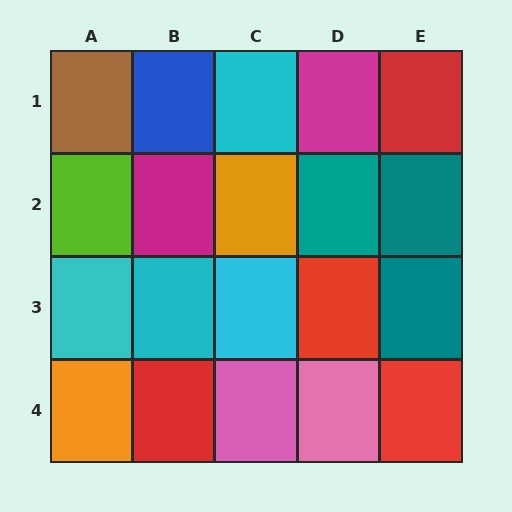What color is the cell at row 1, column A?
Brown.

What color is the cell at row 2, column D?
Teal.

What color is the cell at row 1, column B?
Blue.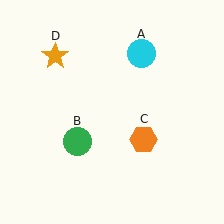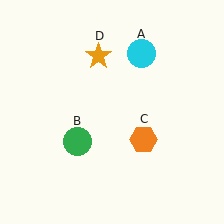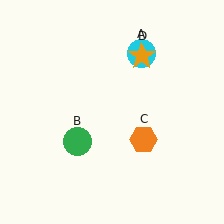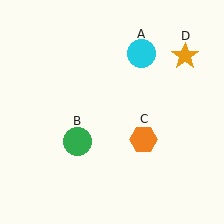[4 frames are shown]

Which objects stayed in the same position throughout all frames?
Cyan circle (object A) and green circle (object B) and orange hexagon (object C) remained stationary.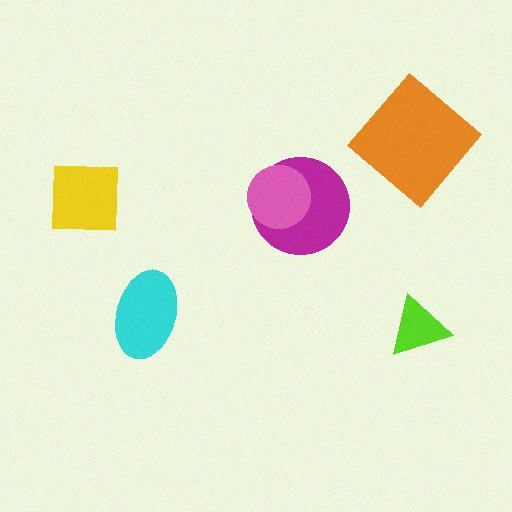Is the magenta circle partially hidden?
Yes, it is partially covered by another shape.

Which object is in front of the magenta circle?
The pink circle is in front of the magenta circle.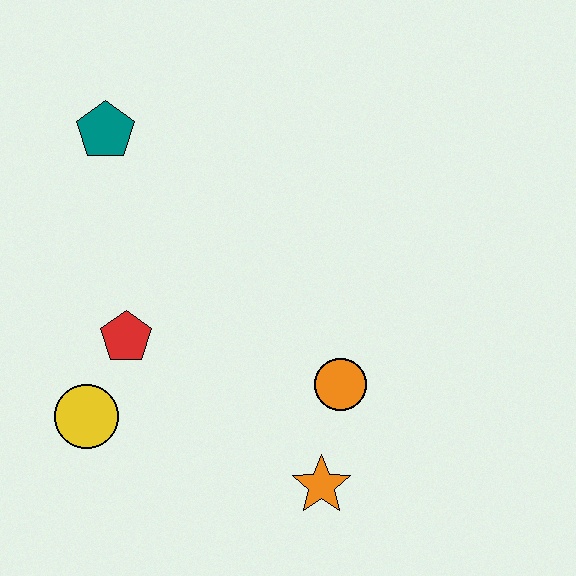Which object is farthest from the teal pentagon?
The orange star is farthest from the teal pentagon.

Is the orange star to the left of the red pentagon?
No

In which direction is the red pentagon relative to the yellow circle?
The red pentagon is above the yellow circle.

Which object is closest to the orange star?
The orange circle is closest to the orange star.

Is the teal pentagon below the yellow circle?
No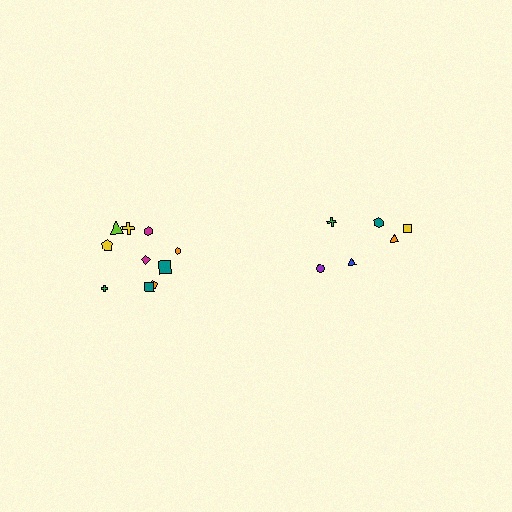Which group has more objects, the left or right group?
The left group.